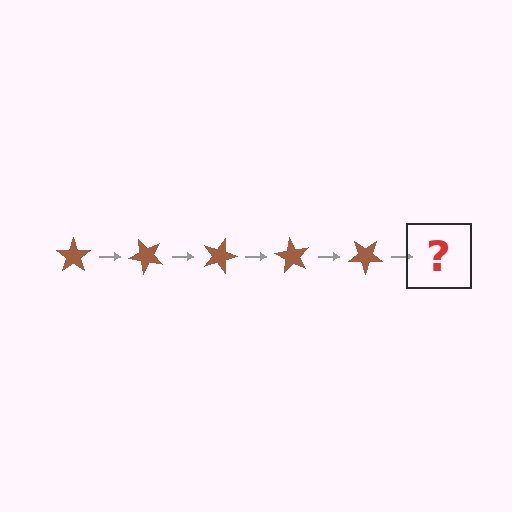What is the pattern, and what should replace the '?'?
The pattern is that the star rotates 45 degrees each step. The '?' should be a brown star rotated 225 degrees.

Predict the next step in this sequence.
The next step is a brown star rotated 225 degrees.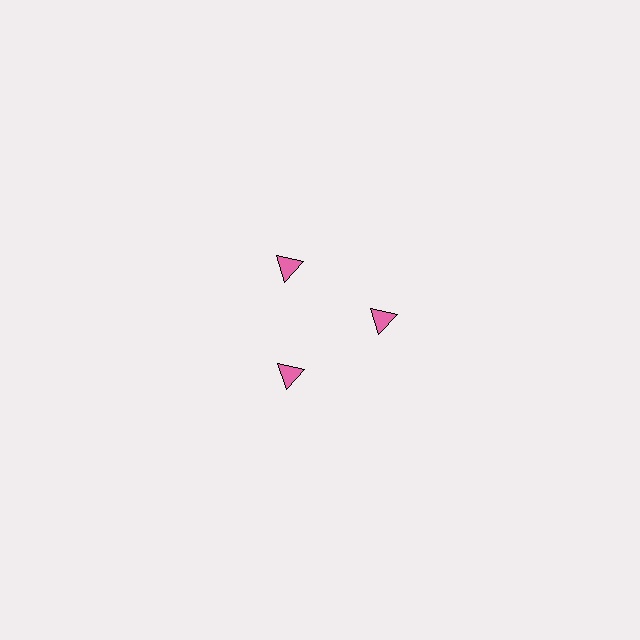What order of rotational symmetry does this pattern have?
This pattern has 3-fold rotational symmetry.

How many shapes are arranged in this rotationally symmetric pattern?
There are 3 shapes, arranged in 3 groups of 1.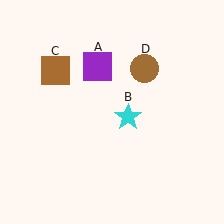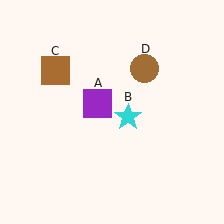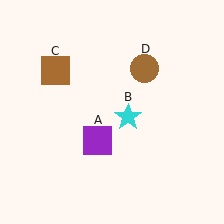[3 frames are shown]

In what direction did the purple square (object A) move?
The purple square (object A) moved down.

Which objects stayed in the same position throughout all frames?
Cyan star (object B) and brown square (object C) and brown circle (object D) remained stationary.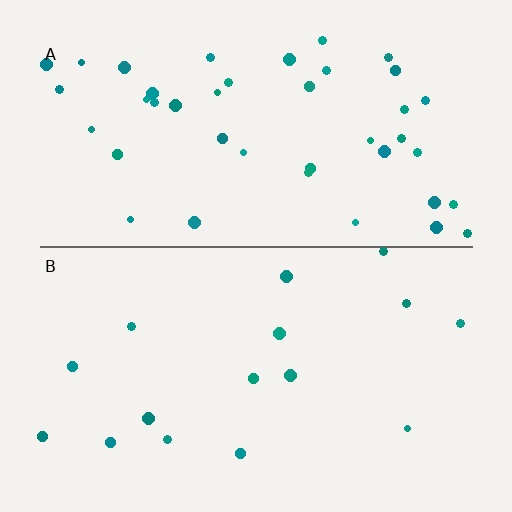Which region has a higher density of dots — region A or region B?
A (the top).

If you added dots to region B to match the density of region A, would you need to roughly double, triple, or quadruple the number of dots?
Approximately triple.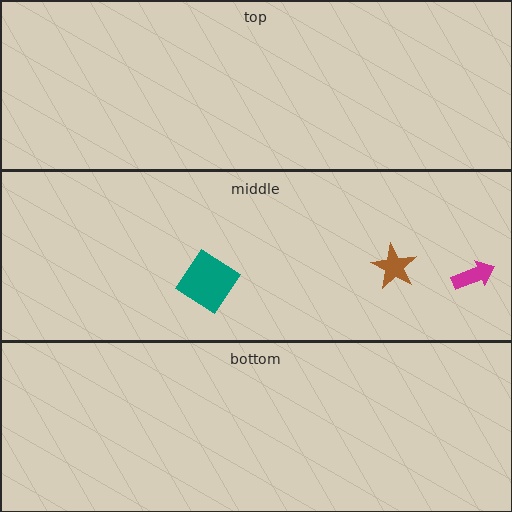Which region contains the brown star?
The middle region.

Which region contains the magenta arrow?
The middle region.